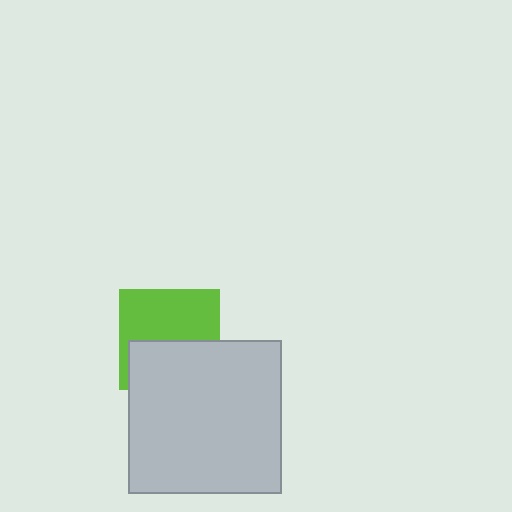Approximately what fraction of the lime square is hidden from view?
Roughly 46% of the lime square is hidden behind the light gray square.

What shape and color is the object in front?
The object in front is a light gray square.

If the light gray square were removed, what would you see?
You would see the complete lime square.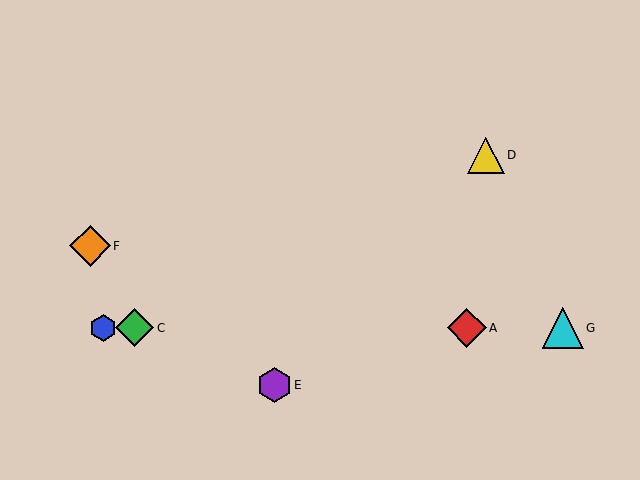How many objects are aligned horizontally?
4 objects (A, B, C, G) are aligned horizontally.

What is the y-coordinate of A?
Object A is at y≈328.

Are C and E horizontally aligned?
No, C is at y≈328 and E is at y≈385.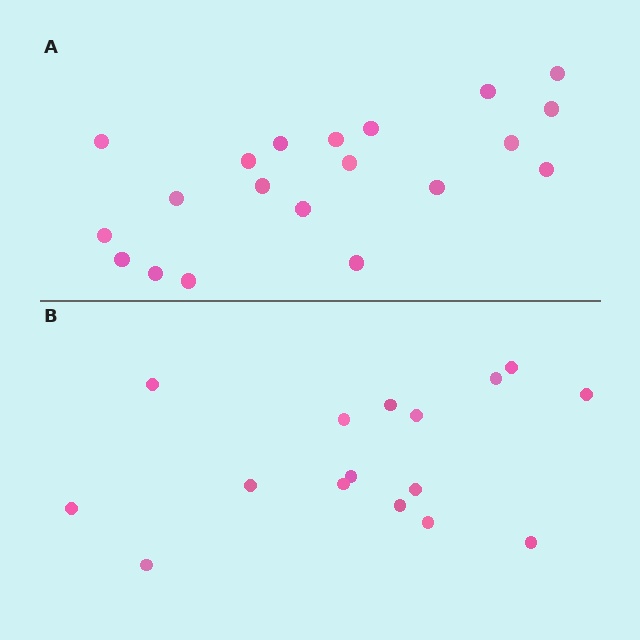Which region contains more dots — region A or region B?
Region A (the top region) has more dots.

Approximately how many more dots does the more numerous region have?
Region A has about 4 more dots than region B.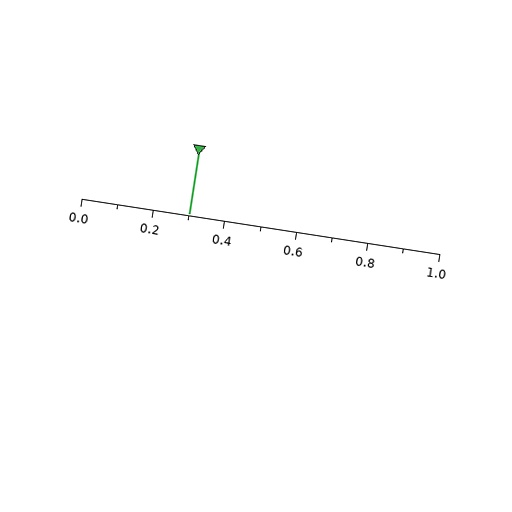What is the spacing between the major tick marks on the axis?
The major ticks are spaced 0.2 apart.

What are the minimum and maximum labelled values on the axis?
The axis runs from 0.0 to 1.0.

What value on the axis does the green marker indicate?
The marker indicates approximately 0.3.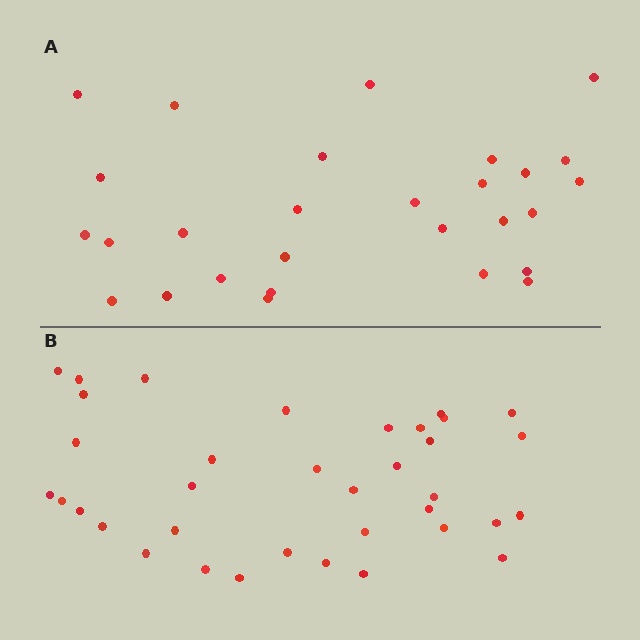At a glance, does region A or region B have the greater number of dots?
Region B (the bottom region) has more dots.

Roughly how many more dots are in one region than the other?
Region B has roughly 8 or so more dots than region A.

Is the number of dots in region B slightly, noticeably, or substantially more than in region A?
Region B has noticeably more, but not dramatically so. The ratio is roughly 1.3 to 1.